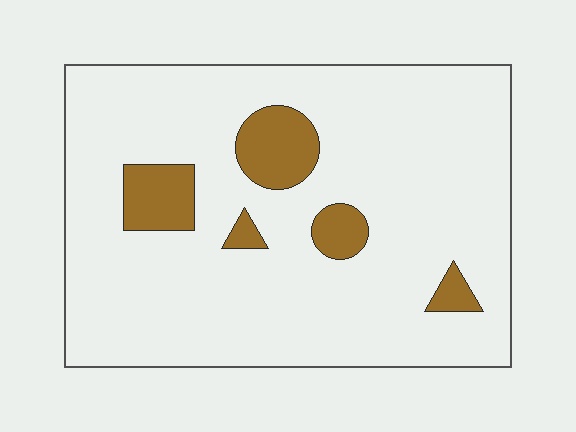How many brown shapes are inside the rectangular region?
5.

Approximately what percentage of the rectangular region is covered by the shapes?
Approximately 10%.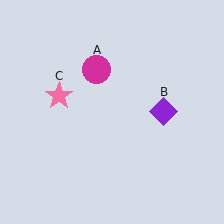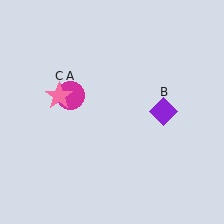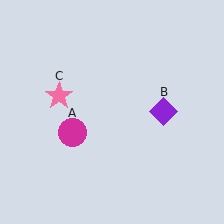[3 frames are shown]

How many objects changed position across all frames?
1 object changed position: magenta circle (object A).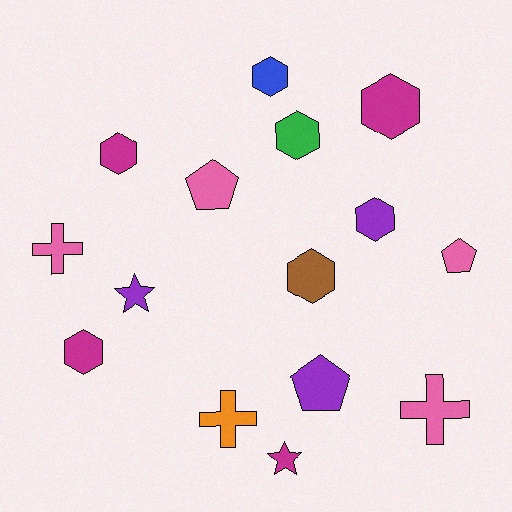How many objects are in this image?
There are 15 objects.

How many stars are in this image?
There are 2 stars.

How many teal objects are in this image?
There are no teal objects.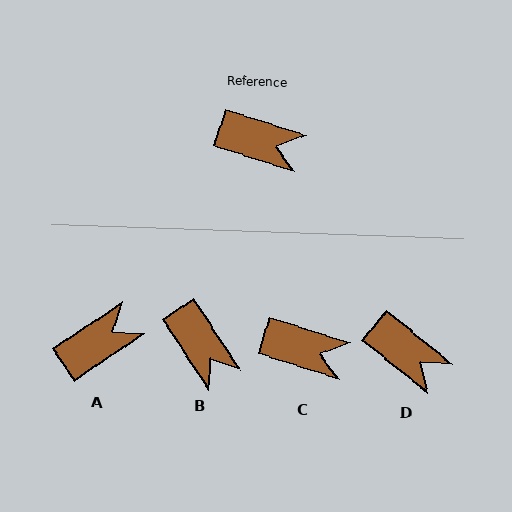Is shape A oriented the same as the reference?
No, it is off by about 51 degrees.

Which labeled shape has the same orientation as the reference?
C.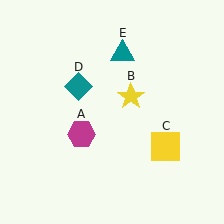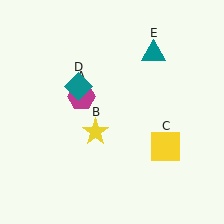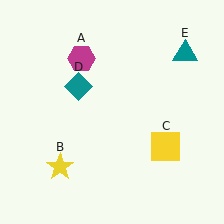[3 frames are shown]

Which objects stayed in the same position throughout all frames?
Yellow square (object C) and teal diamond (object D) remained stationary.